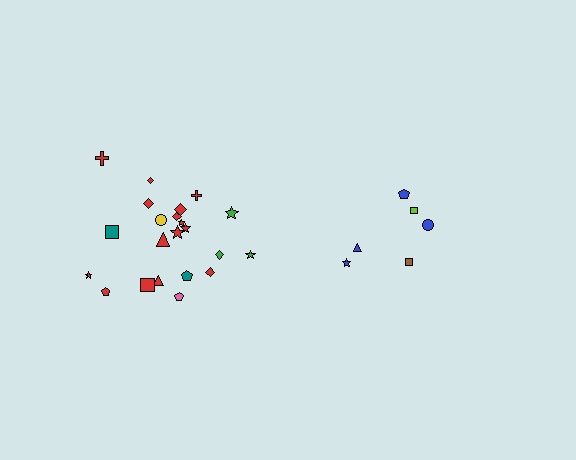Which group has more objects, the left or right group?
The left group.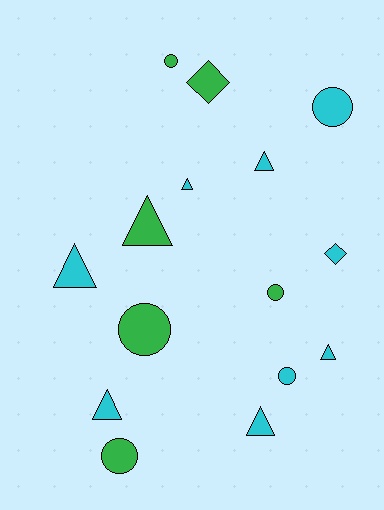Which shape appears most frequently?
Triangle, with 7 objects.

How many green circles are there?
There are 4 green circles.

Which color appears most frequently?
Cyan, with 9 objects.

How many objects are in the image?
There are 15 objects.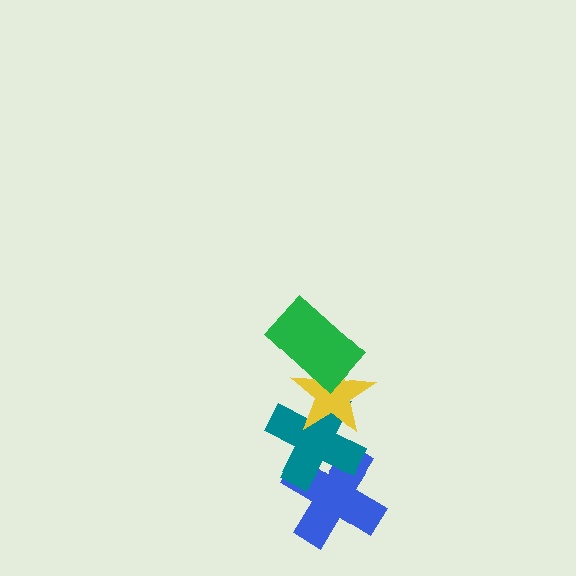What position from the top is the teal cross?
The teal cross is 3rd from the top.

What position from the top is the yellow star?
The yellow star is 2nd from the top.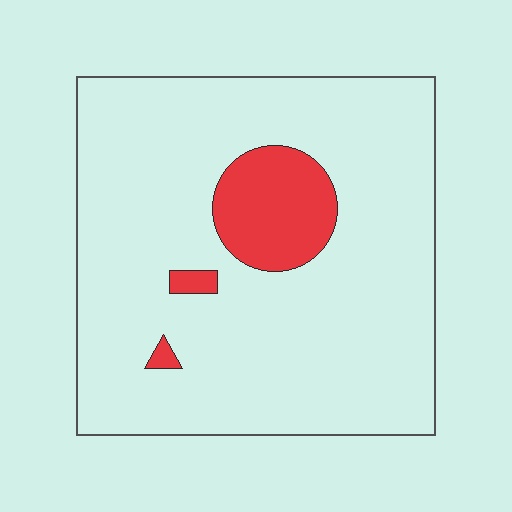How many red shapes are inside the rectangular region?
3.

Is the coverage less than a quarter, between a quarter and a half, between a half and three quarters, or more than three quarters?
Less than a quarter.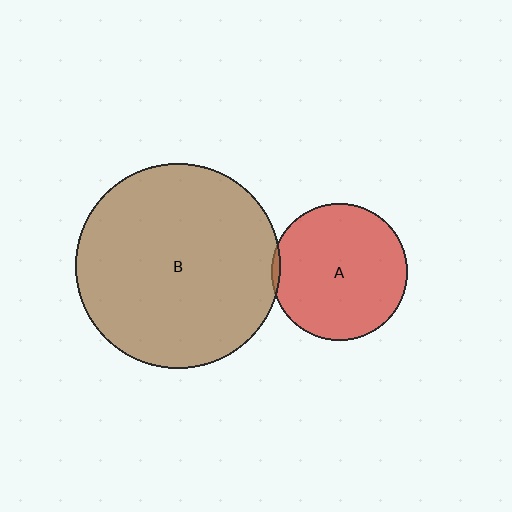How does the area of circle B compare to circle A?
Approximately 2.3 times.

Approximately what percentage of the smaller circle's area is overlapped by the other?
Approximately 5%.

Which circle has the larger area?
Circle B (brown).